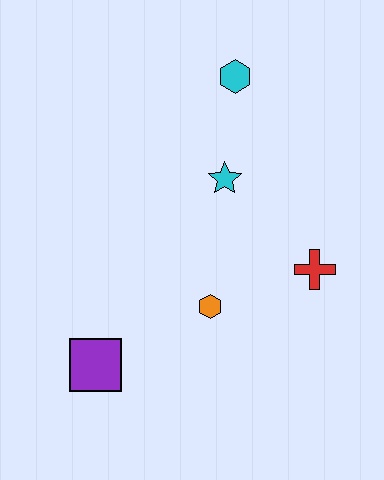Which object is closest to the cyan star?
The cyan hexagon is closest to the cyan star.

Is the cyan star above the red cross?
Yes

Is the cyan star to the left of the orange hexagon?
No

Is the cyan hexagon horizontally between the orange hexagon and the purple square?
No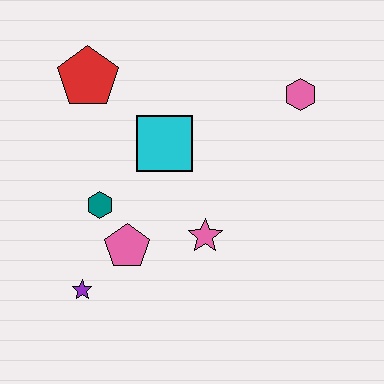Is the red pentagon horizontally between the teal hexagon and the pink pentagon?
No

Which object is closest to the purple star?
The pink pentagon is closest to the purple star.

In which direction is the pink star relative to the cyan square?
The pink star is below the cyan square.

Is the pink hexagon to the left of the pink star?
No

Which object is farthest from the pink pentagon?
The pink hexagon is farthest from the pink pentagon.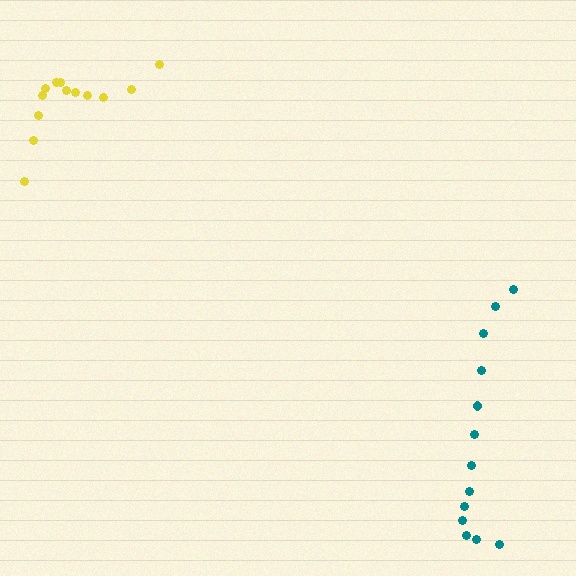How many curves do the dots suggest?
There are 2 distinct paths.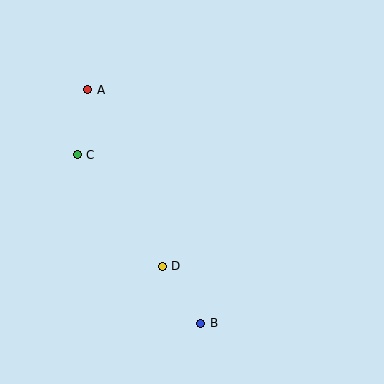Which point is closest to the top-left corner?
Point A is closest to the top-left corner.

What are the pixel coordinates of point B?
Point B is at (201, 323).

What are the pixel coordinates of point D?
Point D is at (162, 266).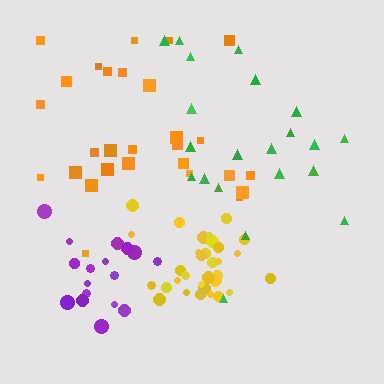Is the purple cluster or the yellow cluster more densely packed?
Yellow.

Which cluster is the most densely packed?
Yellow.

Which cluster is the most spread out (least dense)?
Green.